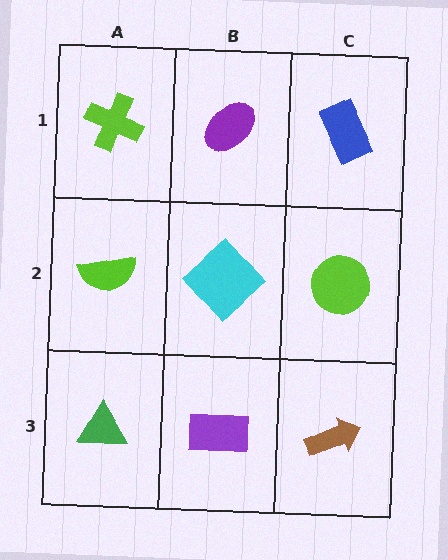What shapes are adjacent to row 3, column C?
A lime circle (row 2, column C), a purple rectangle (row 3, column B).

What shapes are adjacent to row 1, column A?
A lime semicircle (row 2, column A), a purple ellipse (row 1, column B).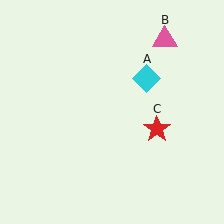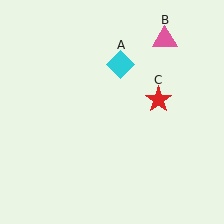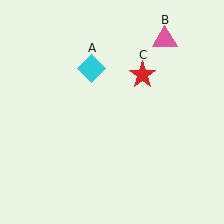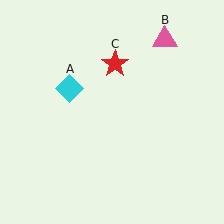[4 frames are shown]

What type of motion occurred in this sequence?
The cyan diamond (object A), red star (object C) rotated counterclockwise around the center of the scene.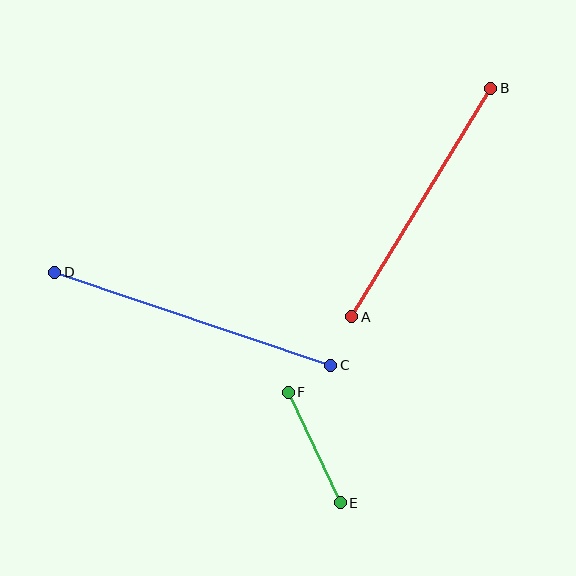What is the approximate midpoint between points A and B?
The midpoint is at approximately (421, 203) pixels.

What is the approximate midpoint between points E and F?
The midpoint is at approximately (314, 447) pixels.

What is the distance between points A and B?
The distance is approximately 268 pixels.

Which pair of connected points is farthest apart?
Points C and D are farthest apart.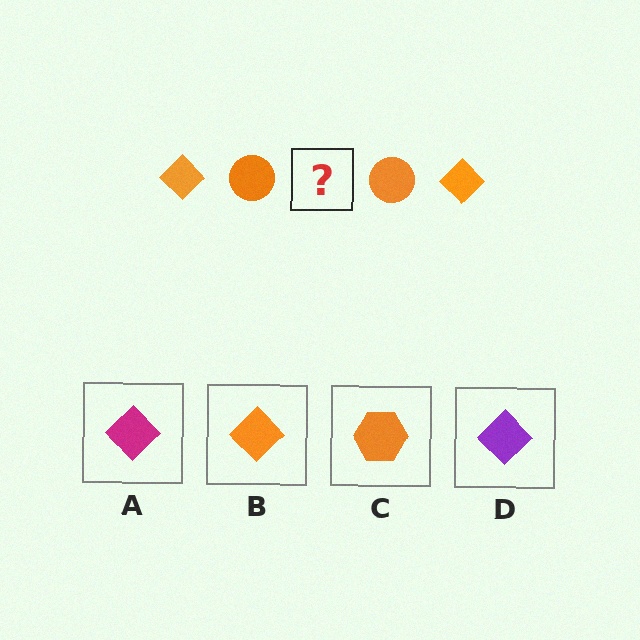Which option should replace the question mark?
Option B.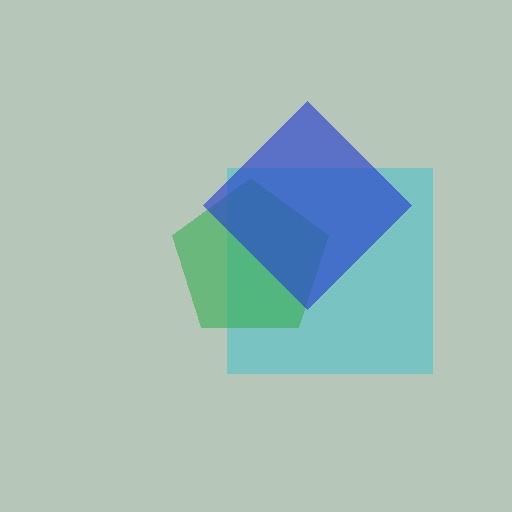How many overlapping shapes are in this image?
There are 3 overlapping shapes in the image.